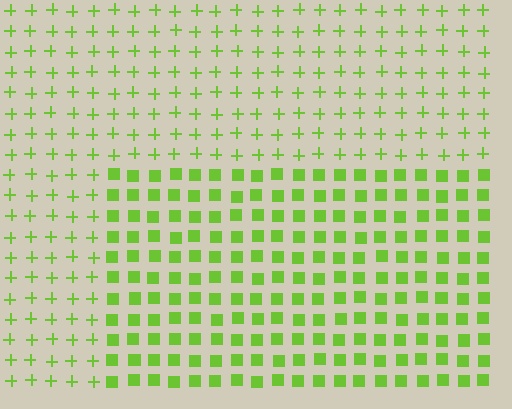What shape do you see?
I see a rectangle.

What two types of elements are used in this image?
The image uses squares inside the rectangle region and plus signs outside it.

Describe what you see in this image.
The image is filled with small lime elements arranged in a uniform grid. A rectangle-shaped region contains squares, while the surrounding area contains plus signs. The boundary is defined purely by the change in element shape.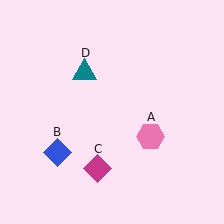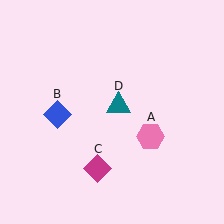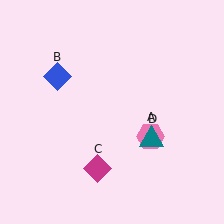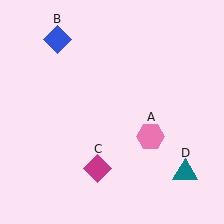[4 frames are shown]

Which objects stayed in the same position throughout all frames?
Pink hexagon (object A) and magenta diamond (object C) remained stationary.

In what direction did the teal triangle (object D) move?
The teal triangle (object D) moved down and to the right.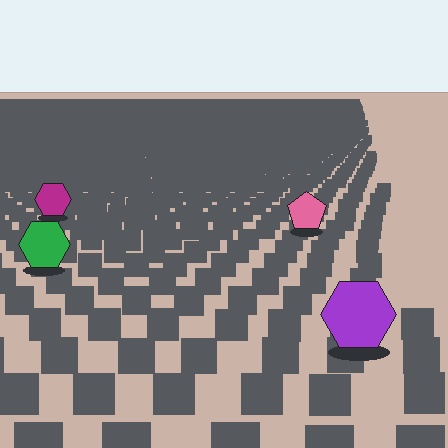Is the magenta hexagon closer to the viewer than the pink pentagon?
No. The pink pentagon is closer — you can tell from the texture gradient: the ground texture is coarser near it.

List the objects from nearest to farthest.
From nearest to farthest: the purple hexagon, the green hexagon, the pink pentagon, the magenta hexagon.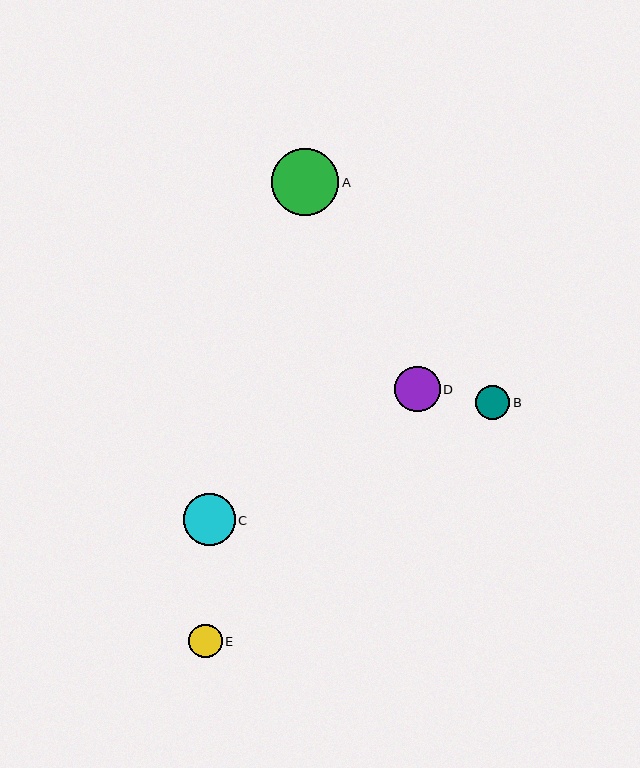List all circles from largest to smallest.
From largest to smallest: A, C, D, B, E.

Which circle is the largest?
Circle A is the largest with a size of approximately 67 pixels.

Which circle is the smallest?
Circle E is the smallest with a size of approximately 34 pixels.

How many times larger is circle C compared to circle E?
Circle C is approximately 1.5 times the size of circle E.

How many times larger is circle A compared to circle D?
Circle A is approximately 1.5 times the size of circle D.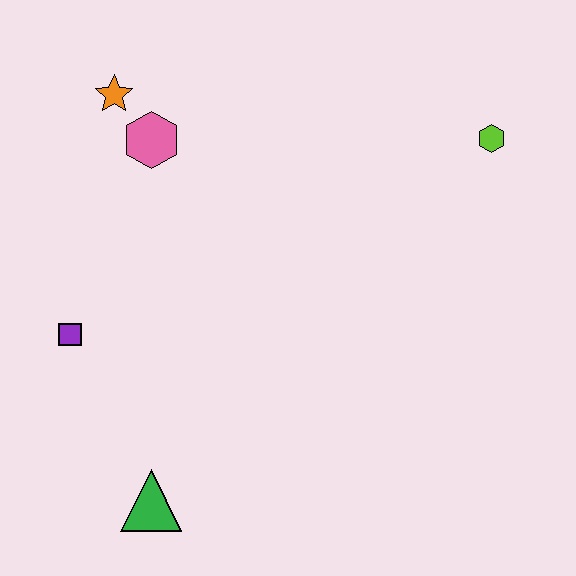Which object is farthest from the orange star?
The green triangle is farthest from the orange star.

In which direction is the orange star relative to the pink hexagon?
The orange star is above the pink hexagon.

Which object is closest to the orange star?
The pink hexagon is closest to the orange star.